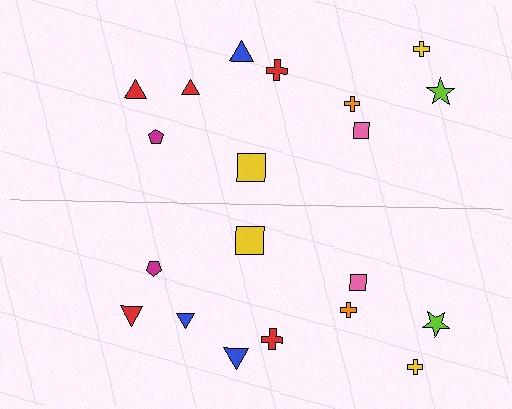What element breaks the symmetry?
The blue triangle on the bottom side breaks the symmetry — its mirror counterpart is red.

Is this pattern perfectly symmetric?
No, the pattern is not perfectly symmetric. The blue triangle on the bottom side breaks the symmetry — its mirror counterpart is red.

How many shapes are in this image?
There are 20 shapes in this image.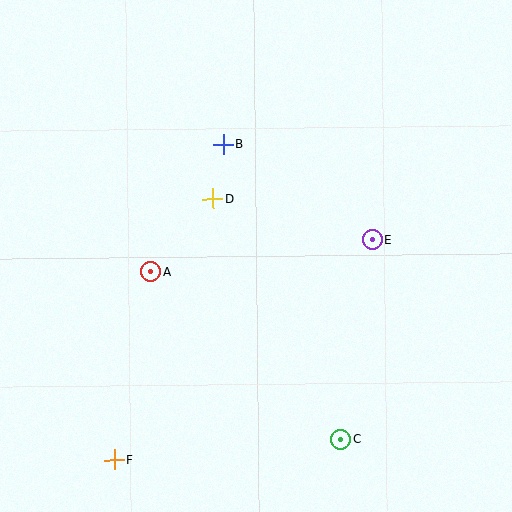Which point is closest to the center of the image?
Point D at (213, 199) is closest to the center.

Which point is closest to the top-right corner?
Point E is closest to the top-right corner.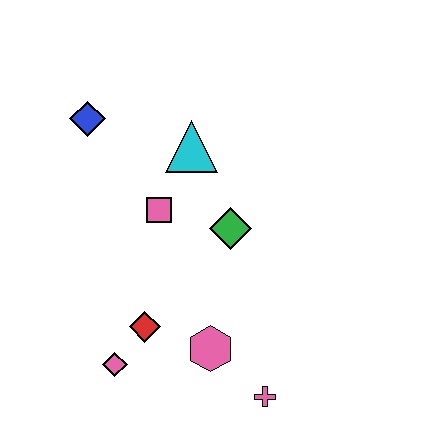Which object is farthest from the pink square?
The pink cross is farthest from the pink square.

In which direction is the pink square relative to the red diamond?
The pink square is above the red diamond.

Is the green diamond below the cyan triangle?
Yes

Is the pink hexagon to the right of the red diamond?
Yes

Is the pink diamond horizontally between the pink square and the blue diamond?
Yes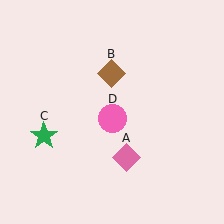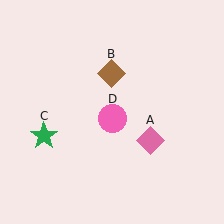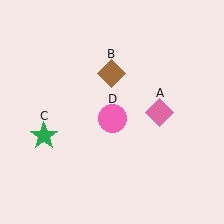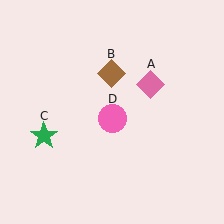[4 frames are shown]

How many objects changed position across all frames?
1 object changed position: pink diamond (object A).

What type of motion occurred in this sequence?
The pink diamond (object A) rotated counterclockwise around the center of the scene.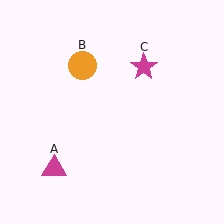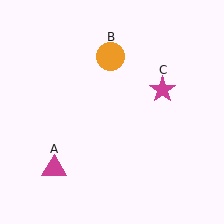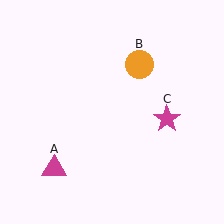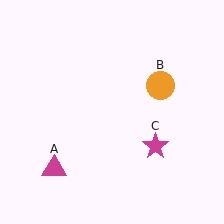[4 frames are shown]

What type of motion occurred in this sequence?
The orange circle (object B), magenta star (object C) rotated clockwise around the center of the scene.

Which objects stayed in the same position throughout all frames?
Magenta triangle (object A) remained stationary.